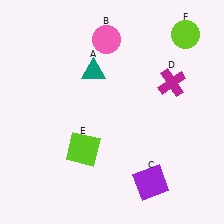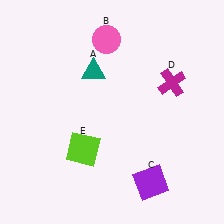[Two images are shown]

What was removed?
The lime circle (F) was removed in Image 2.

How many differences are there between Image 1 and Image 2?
There is 1 difference between the two images.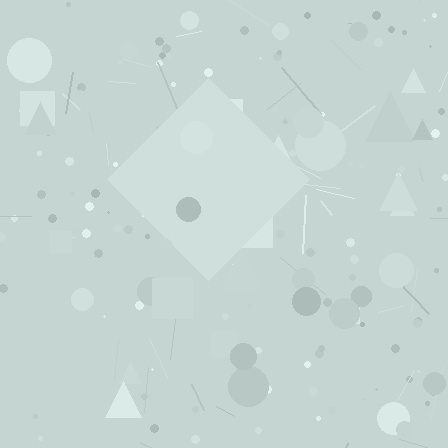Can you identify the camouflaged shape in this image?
The camouflaged shape is a diamond.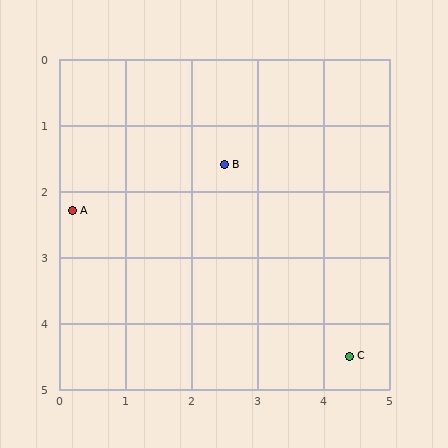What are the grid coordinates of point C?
Point C is at approximately (4.4, 4.5).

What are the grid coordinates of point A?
Point A is at approximately (0.2, 2.3).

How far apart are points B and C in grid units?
Points B and C are about 3.5 grid units apart.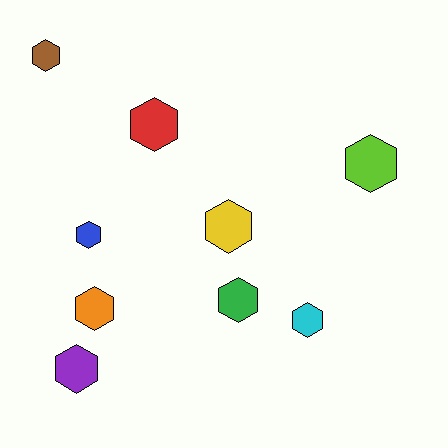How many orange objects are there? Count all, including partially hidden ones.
There is 1 orange object.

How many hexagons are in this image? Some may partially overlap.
There are 9 hexagons.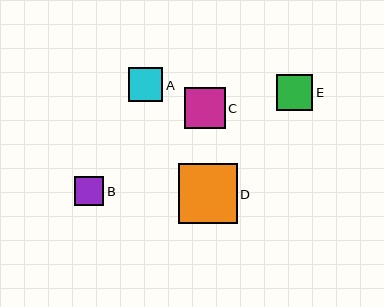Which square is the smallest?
Square B is the smallest with a size of approximately 29 pixels.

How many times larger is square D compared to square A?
Square D is approximately 1.7 times the size of square A.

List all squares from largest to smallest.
From largest to smallest: D, C, E, A, B.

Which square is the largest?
Square D is the largest with a size of approximately 59 pixels.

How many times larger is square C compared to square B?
Square C is approximately 1.4 times the size of square B.